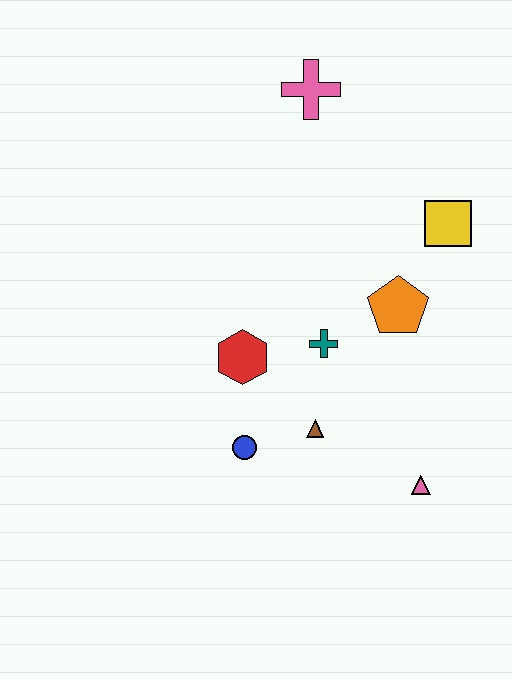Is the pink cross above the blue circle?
Yes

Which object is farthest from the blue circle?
The pink cross is farthest from the blue circle.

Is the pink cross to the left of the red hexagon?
No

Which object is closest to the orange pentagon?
The teal cross is closest to the orange pentagon.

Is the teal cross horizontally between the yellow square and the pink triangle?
No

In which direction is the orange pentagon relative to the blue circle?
The orange pentagon is to the right of the blue circle.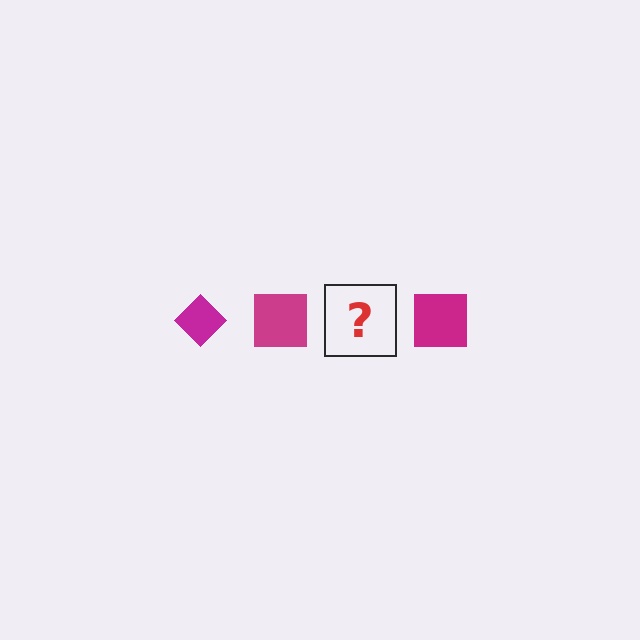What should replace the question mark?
The question mark should be replaced with a magenta diamond.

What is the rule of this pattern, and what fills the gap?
The rule is that the pattern cycles through diamond, square shapes in magenta. The gap should be filled with a magenta diamond.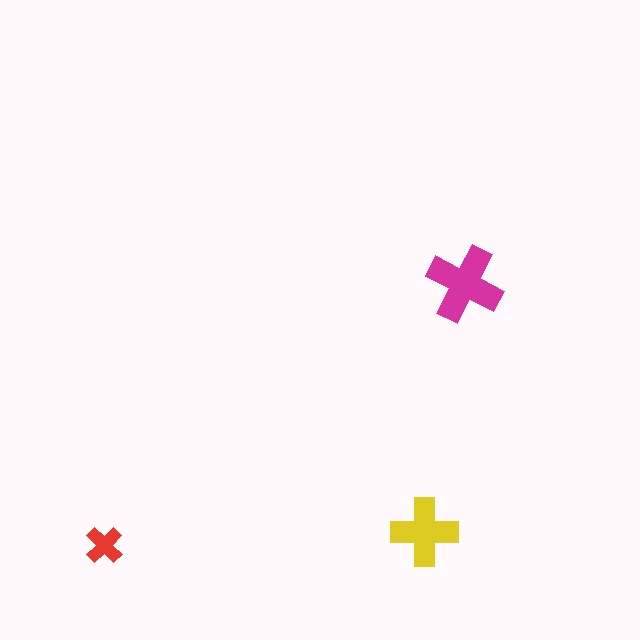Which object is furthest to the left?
The red cross is leftmost.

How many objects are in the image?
There are 3 objects in the image.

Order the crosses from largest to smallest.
the magenta one, the yellow one, the red one.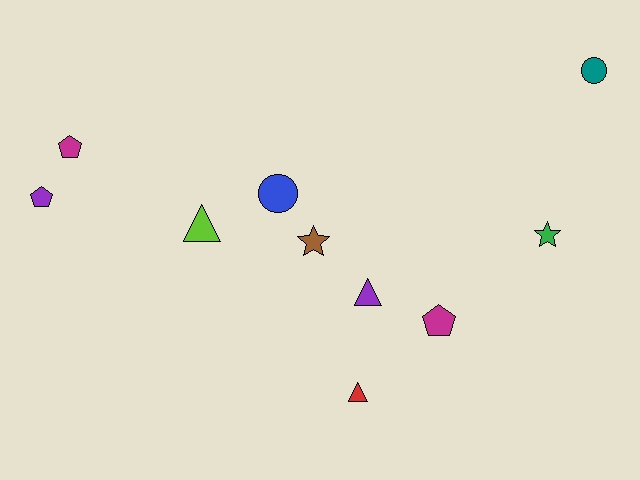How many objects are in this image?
There are 10 objects.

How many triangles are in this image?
There are 3 triangles.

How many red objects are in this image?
There is 1 red object.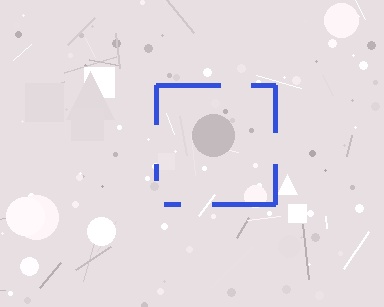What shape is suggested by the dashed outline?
The dashed outline suggests a square.